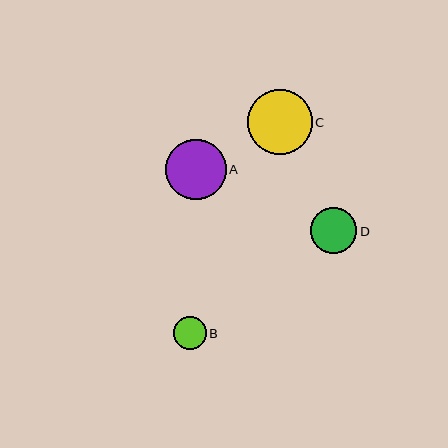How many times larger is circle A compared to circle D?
Circle A is approximately 1.3 times the size of circle D.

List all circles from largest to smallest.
From largest to smallest: C, A, D, B.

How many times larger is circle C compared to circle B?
Circle C is approximately 2.0 times the size of circle B.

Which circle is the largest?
Circle C is the largest with a size of approximately 65 pixels.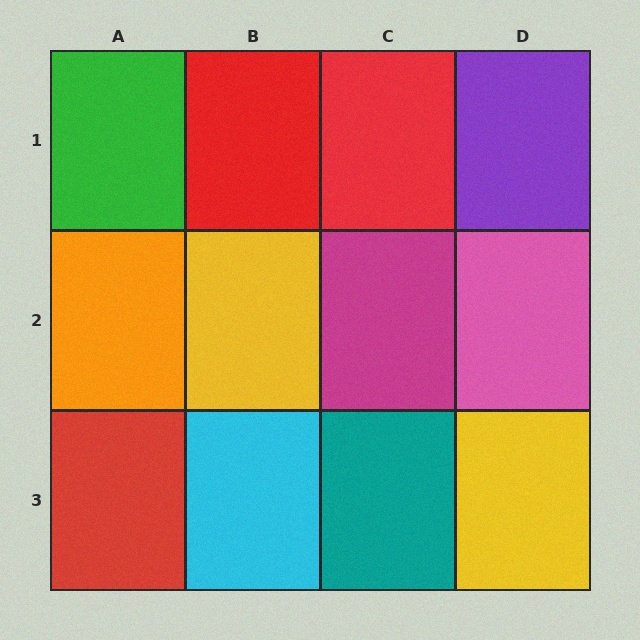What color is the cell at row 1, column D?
Purple.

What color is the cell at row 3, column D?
Yellow.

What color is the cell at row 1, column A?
Green.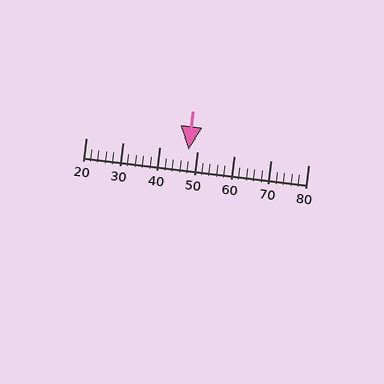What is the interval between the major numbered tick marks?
The major tick marks are spaced 10 units apart.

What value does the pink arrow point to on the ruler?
The pink arrow points to approximately 48.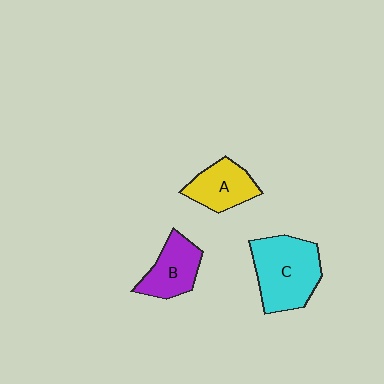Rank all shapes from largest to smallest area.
From largest to smallest: C (cyan), B (purple), A (yellow).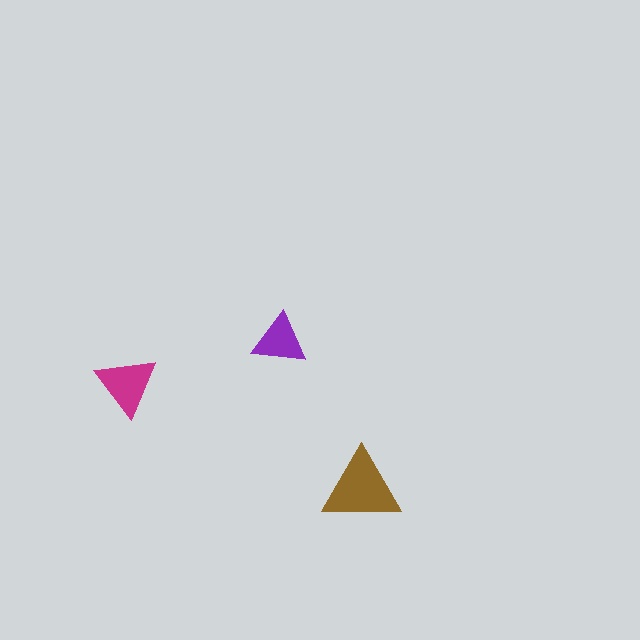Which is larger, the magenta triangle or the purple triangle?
The magenta one.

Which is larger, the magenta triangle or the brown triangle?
The brown one.